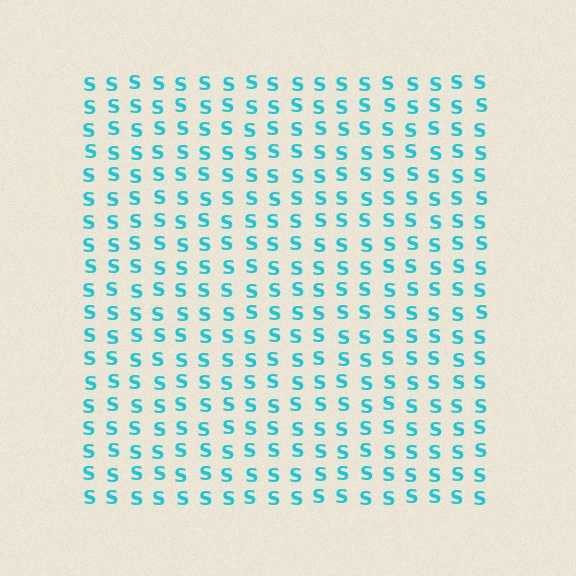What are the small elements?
The small elements are letter S's.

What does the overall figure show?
The overall figure shows a square.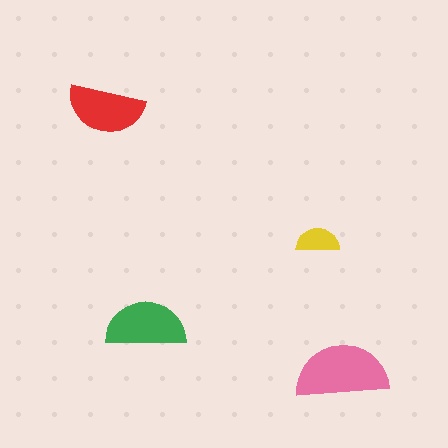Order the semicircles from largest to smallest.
the pink one, the green one, the red one, the yellow one.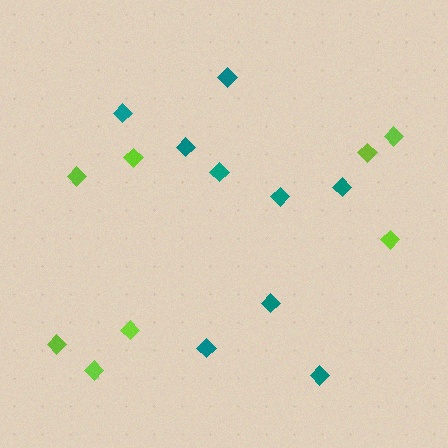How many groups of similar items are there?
There are 2 groups: one group of teal diamonds (9) and one group of lime diamonds (8).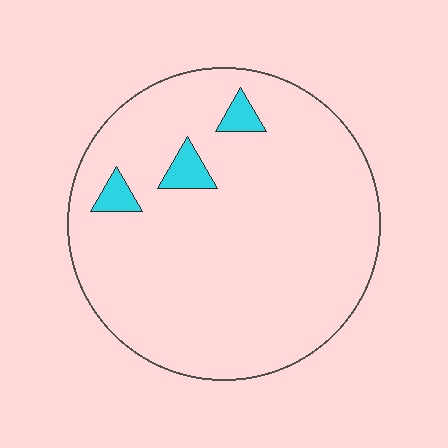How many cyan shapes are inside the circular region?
3.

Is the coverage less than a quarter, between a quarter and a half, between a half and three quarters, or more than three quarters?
Less than a quarter.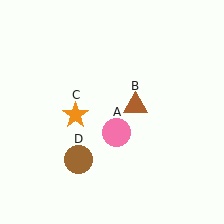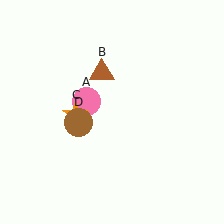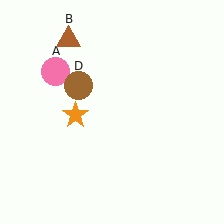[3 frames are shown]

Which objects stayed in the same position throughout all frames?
Orange star (object C) remained stationary.